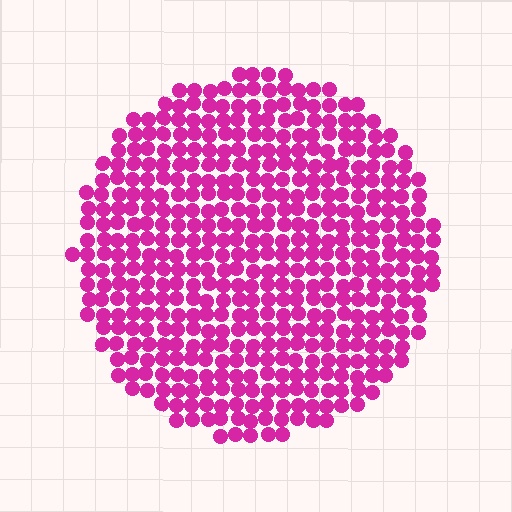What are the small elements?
The small elements are circles.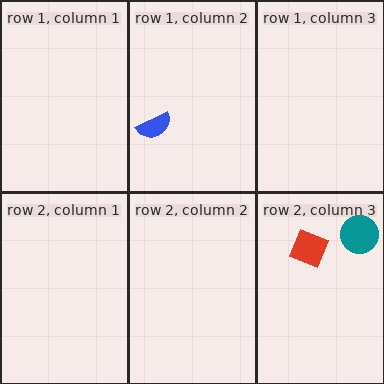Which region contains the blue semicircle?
The row 1, column 2 region.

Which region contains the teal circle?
The row 2, column 3 region.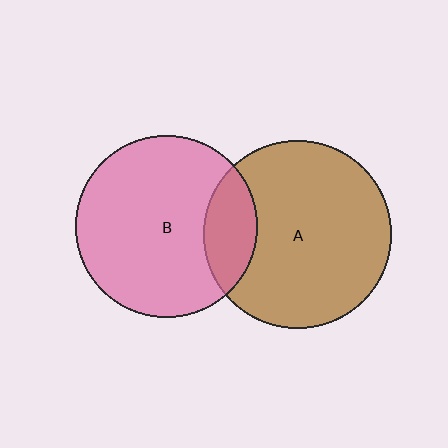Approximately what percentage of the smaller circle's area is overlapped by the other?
Approximately 20%.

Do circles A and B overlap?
Yes.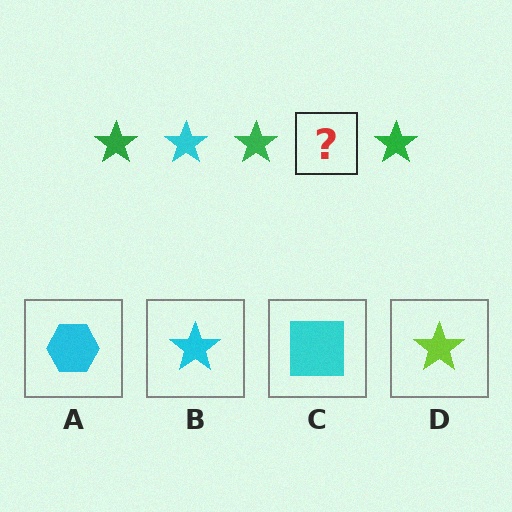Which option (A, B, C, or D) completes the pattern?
B.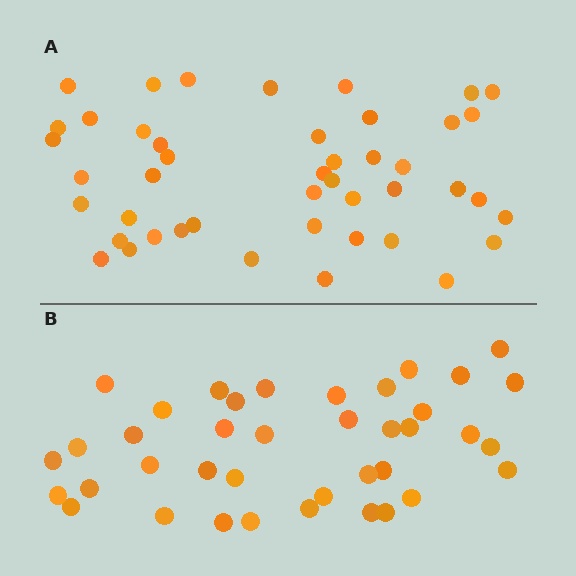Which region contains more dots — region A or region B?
Region A (the top region) has more dots.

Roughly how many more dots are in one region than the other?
Region A has about 6 more dots than region B.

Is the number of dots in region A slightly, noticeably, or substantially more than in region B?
Region A has only slightly more — the two regions are fairly close. The ratio is roughly 1.2 to 1.